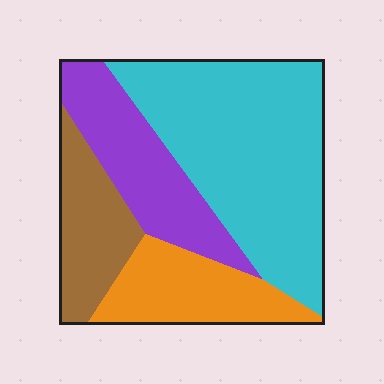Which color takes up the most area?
Cyan, at roughly 45%.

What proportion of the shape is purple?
Purple takes up between a sixth and a third of the shape.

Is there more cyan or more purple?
Cyan.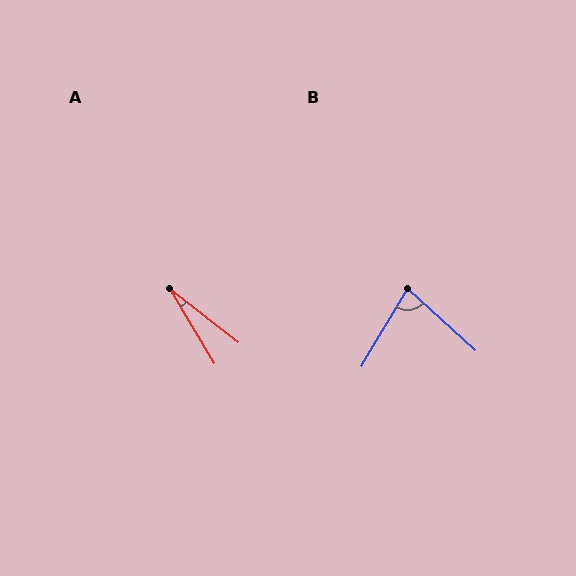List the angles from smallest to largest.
A (21°), B (79°).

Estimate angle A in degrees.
Approximately 21 degrees.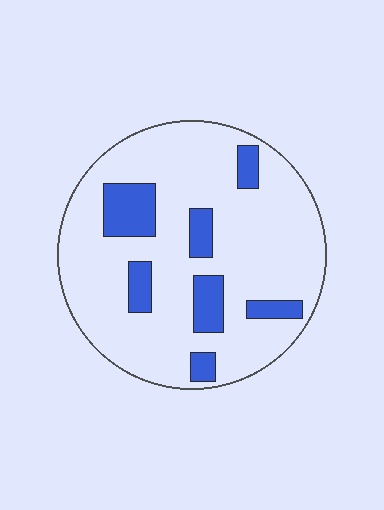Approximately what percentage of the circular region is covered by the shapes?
Approximately 15%.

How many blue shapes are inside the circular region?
7.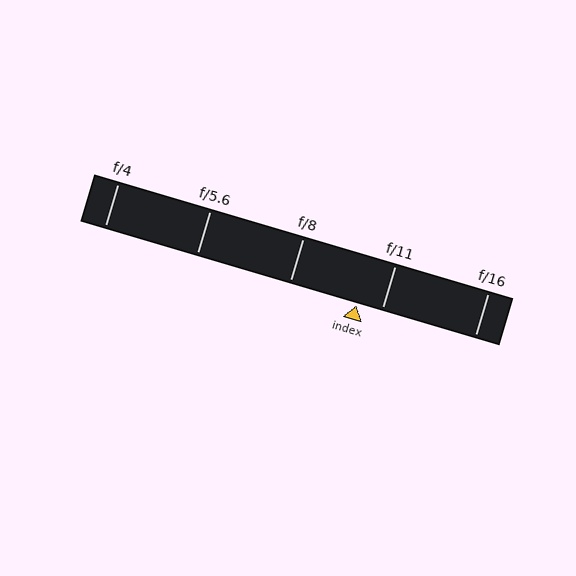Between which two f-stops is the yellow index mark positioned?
The index mark is between f/8 and f/11.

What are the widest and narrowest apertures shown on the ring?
The widest aperture shown is f/4 and the narrowest is f/16.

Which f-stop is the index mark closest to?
The index mark is closest to f/11.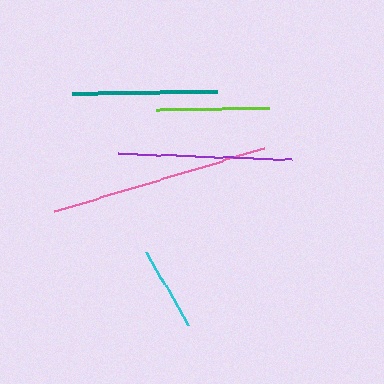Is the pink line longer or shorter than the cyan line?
The pink line is longer than the cyan line.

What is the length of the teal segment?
The teal segment is approximately 145 pixels long.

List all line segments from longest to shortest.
From longest to shortest: pink, purple, teal, lime, cyan.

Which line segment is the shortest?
The cyan line is the shortest at approximately 85 pixels.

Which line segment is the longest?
The pink line is the longest at approximately 219 pixels.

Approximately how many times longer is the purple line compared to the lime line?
The purple line is approximately 1.5 times the length of the lime line.